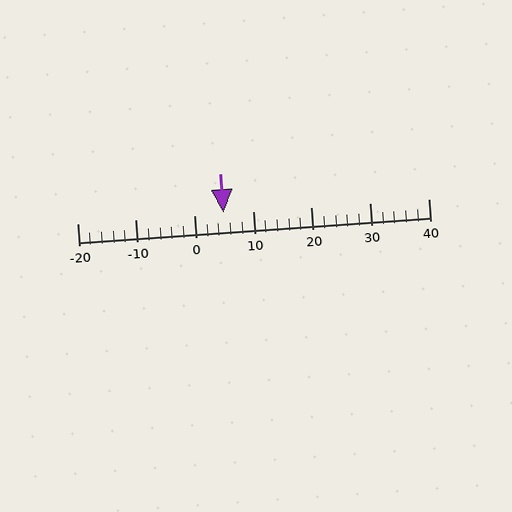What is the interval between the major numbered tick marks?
The major tick marks are spaced 10 units apart.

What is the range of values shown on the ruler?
The ruler shows values from -20 to 40.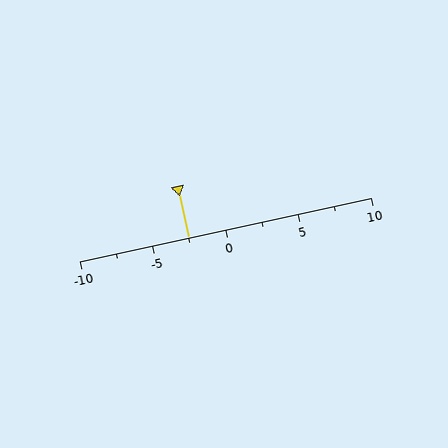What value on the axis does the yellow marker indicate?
The marker indicates approximately -2.5.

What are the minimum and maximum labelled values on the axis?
The axis runs from -10 to 10.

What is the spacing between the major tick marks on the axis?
The major ticks are spaced 5 apart.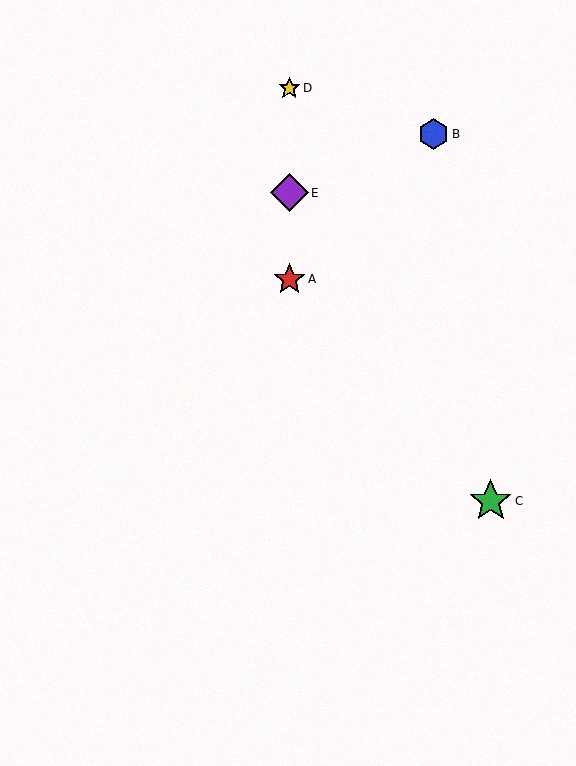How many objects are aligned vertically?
3 objects (A, D, E) are aligned vertically.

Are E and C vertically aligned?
No, E is at x≈289 and C is at x≈491.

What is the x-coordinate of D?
Object D is at x≈289.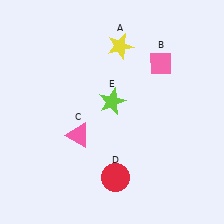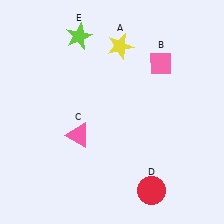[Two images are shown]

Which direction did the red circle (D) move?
The red circle (D) moved right.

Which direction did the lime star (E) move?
The lime star (E) moved up.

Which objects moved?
The objects that moved are: the red circle (D), the lime star (E).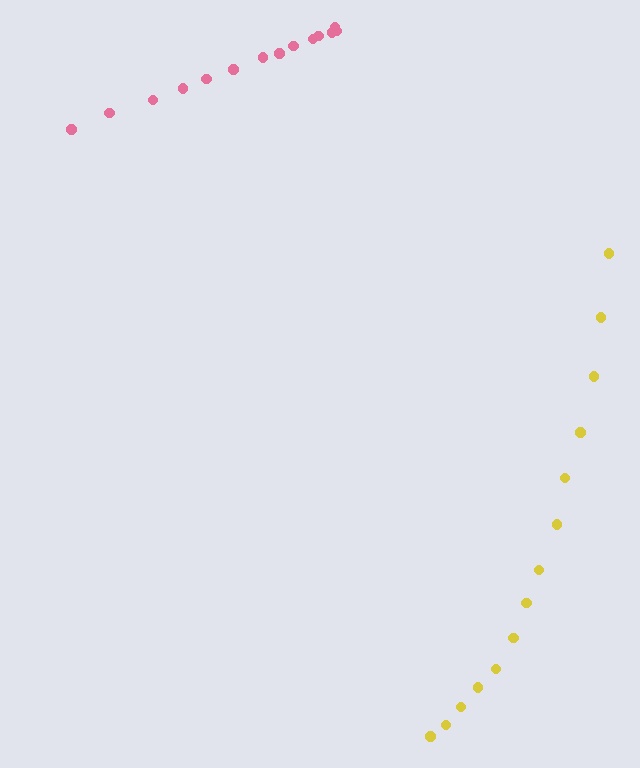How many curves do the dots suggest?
There are 2 distinct paths.